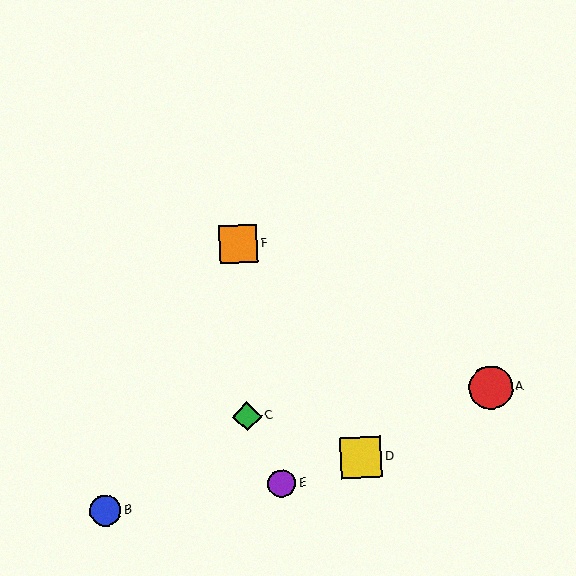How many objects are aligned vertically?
2 objects (C, F) are aligned vertically.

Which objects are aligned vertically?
Objects C, F are aligned vertically.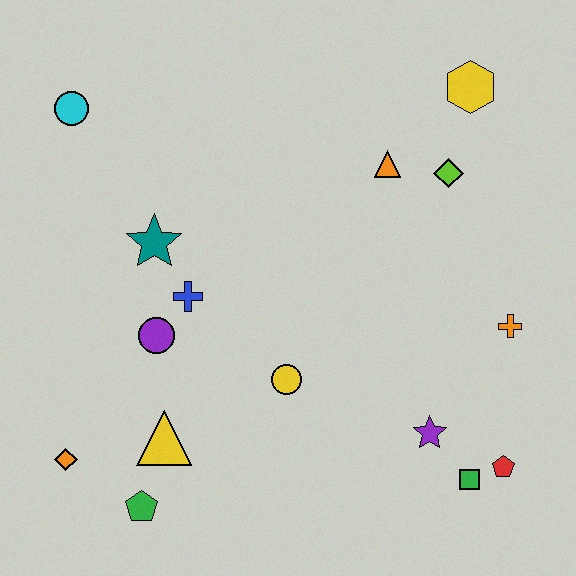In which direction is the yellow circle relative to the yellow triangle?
The yellow circle is to the right of the yellow triangle.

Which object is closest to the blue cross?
The purple circle is closest to the blue cross.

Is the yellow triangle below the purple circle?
Yes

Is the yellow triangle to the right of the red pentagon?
No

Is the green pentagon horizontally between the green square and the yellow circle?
No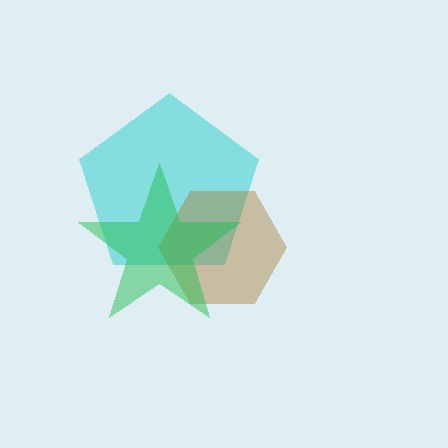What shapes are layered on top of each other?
The layered shapes are: a cyan pentagon, a brown hexagon, a green star.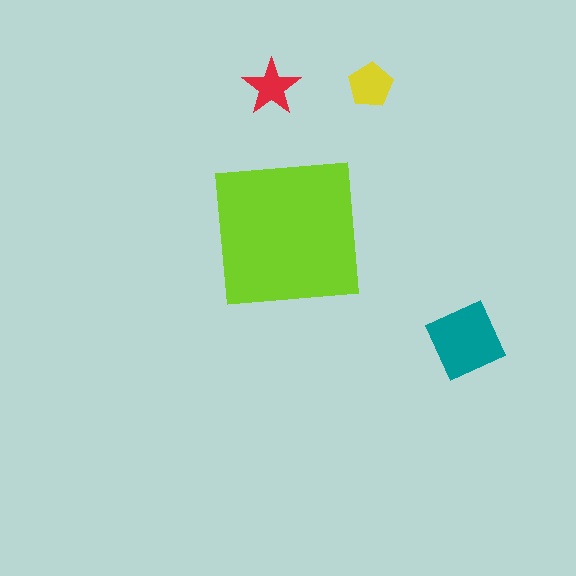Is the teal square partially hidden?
No, the teal square is fully visible.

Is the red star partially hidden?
No, the red star is fully visible.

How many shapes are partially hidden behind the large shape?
0 shapes are partially hidden.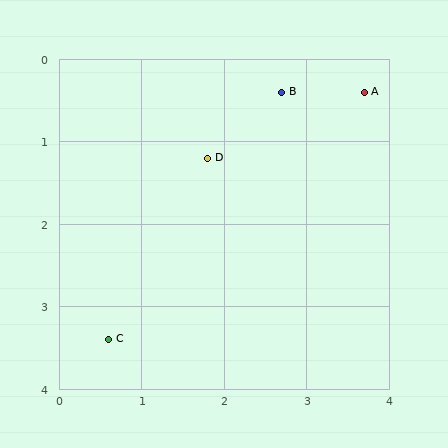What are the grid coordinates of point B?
Point B is at approximately (2.7, 0.4).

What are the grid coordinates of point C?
Point C is at approximately (0.6, 3.4).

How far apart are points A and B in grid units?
Points A and B are about 1.0 grid units apart.